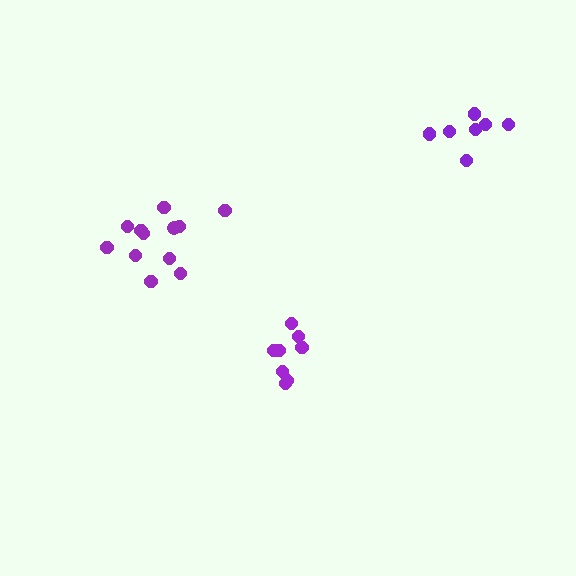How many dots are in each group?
Group 1: 8 dots, Group 2: 12 dots, Group 3: 7 dots (27 total).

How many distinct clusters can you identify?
There are 3 distinct clusters.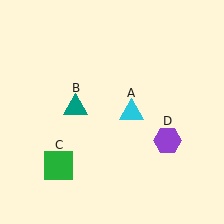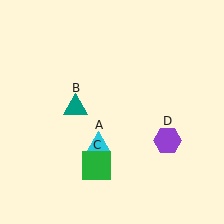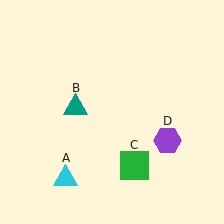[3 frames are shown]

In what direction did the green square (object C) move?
The green square (object C) moved right.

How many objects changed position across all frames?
2 objects changed position: cyan triangle (object A), green square (object C).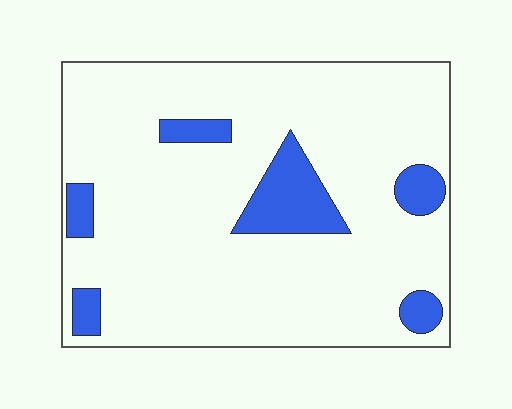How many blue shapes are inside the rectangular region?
6.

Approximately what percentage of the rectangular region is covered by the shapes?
Approximately 15%.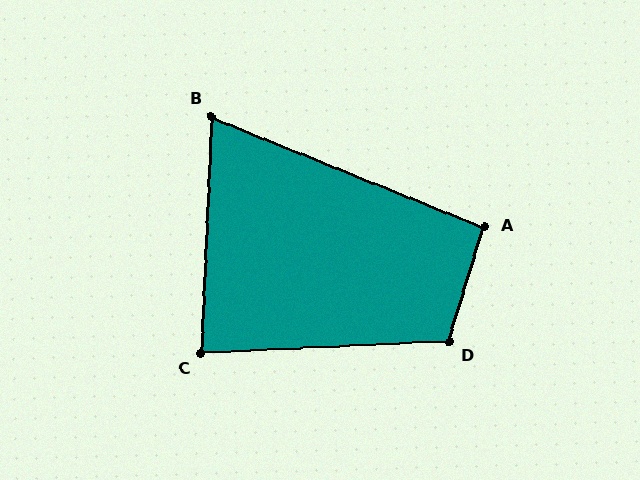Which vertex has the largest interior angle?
D, at approximately 110 degrees.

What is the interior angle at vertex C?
Approximately 85 degrees (acute).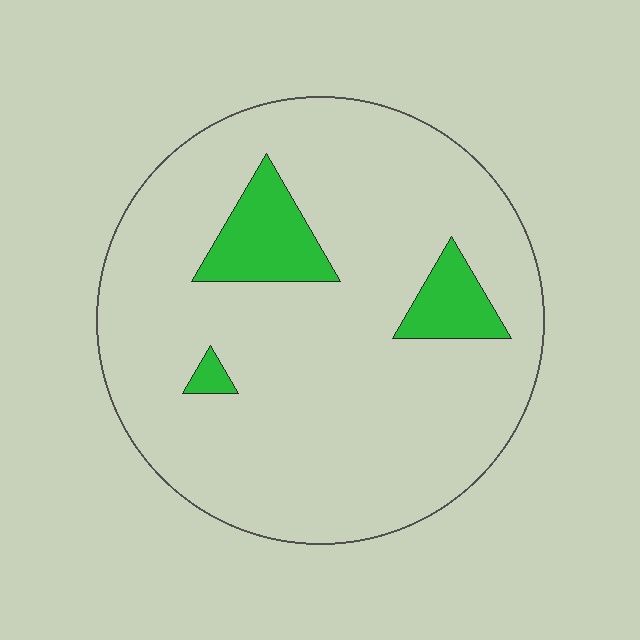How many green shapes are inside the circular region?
3.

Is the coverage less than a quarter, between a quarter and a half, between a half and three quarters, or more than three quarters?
Less than a quarter.